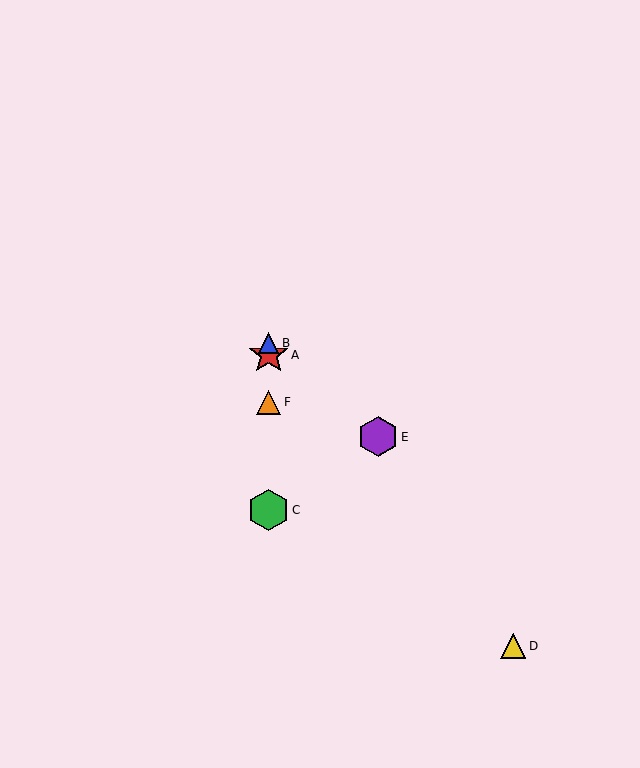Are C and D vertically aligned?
No, C is at x≈269 and D is at x≈513.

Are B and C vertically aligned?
Yes, both are at x≈269.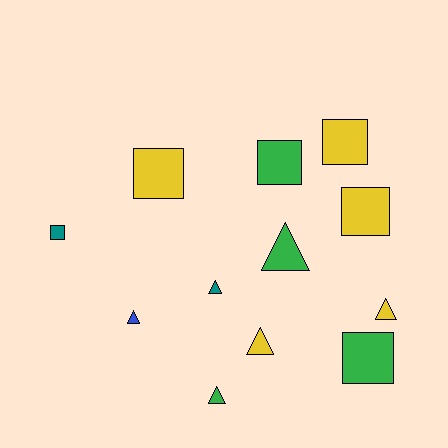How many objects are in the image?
There are 12 objects.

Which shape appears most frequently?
Square, with 6 objects.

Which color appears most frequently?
Yellow, with 5 objects.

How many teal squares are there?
There is 1 teal square.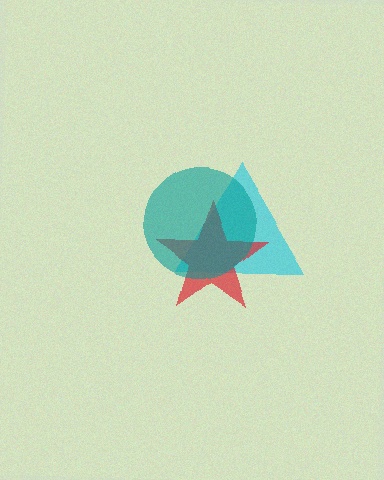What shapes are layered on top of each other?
The layered shapes are: a cyan triangle, a red star, a teal circle.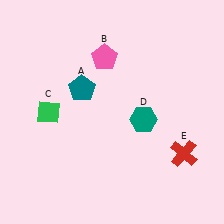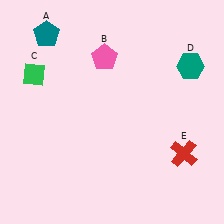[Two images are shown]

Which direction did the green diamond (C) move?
The green diamond (C) moved up.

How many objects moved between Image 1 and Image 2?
3 objects moved between the two images.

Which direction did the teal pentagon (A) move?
The teal pentagon (A) moved up.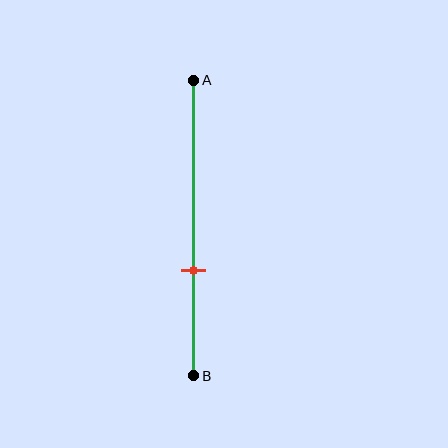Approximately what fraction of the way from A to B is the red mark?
The red mark is approximately 65% of the way from A to B.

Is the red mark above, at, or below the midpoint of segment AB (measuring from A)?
The red mark is below the midpoint of segment AB.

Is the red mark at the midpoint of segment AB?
No, the mark is at about 65% from A, not at the 50% midpoint.